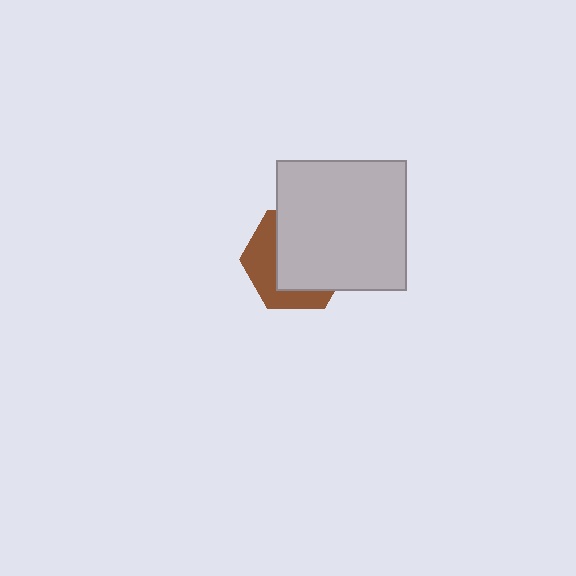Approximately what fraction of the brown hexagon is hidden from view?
Roughly 63% of the brown hexagon is hidden behind the light gray square.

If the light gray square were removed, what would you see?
You would see the complete brown hexagon.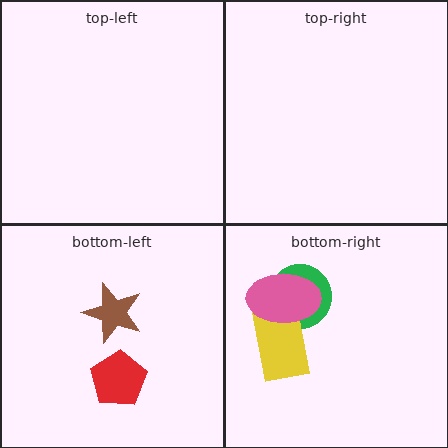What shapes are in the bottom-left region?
The brown star, the red pentagon.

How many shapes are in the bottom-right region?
3.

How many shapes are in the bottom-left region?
2.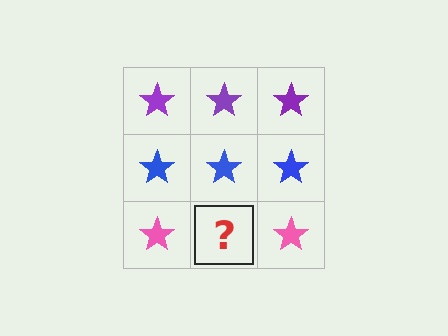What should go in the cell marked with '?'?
The missing cell should contain a pink star.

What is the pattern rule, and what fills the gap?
The rule is that each row has a consistent color. The gap should be filled with a pink star.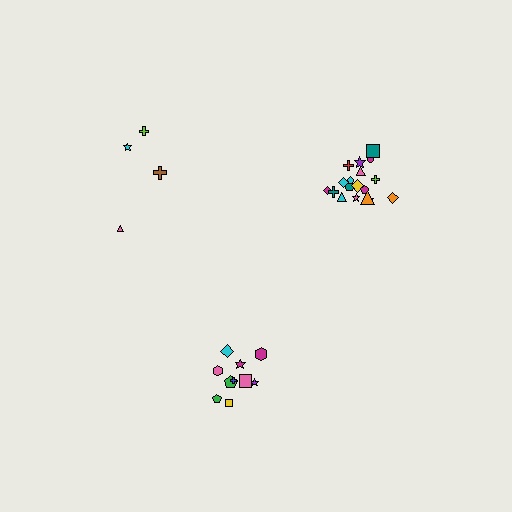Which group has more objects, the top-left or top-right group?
The top-right group.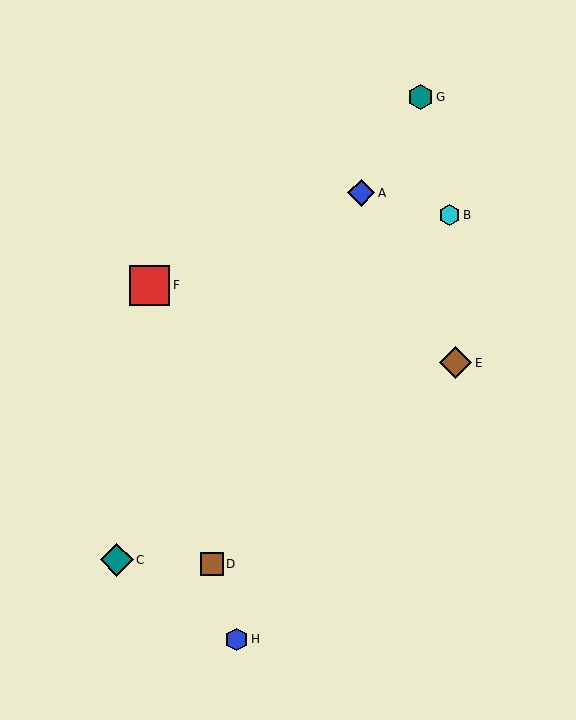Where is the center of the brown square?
The center of the brown square is at (212, 564).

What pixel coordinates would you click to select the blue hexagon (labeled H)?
Click at (237, 640) to select the blue hexagon H.